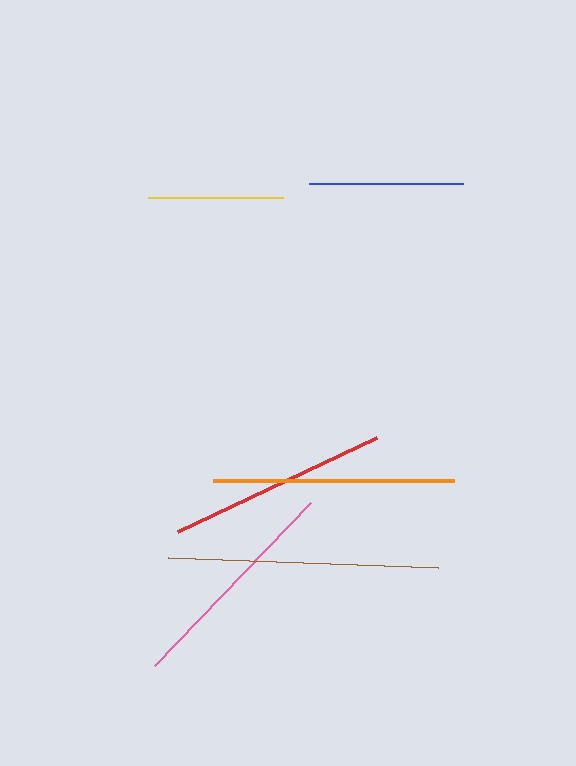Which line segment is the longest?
The brown line is the longest at approximately 270 pixels.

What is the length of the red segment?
The red segment is approximately 220 pixels long.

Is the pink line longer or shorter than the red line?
The pink line is longer than the red line.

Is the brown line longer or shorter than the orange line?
The brown line is longer than the orange line.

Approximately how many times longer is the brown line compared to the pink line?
The brown line is approximately 1.2 times the length of the pink line.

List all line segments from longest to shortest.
From longest to shortest: brown, orange, pink, red, blue, yellow.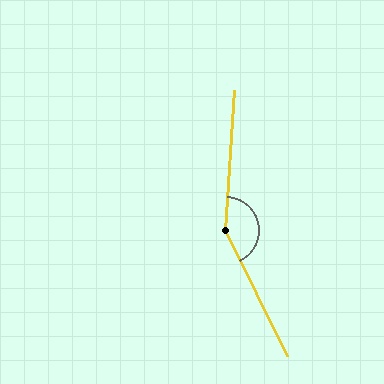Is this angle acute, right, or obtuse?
It is obtuse.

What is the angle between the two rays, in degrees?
Approximately 151 degrees.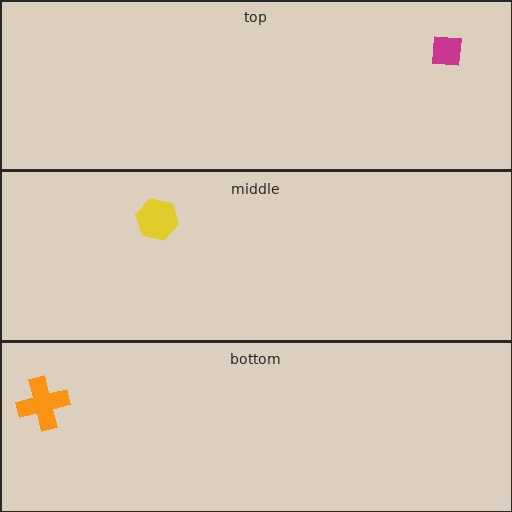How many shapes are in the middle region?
1.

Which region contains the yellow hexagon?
The middle region.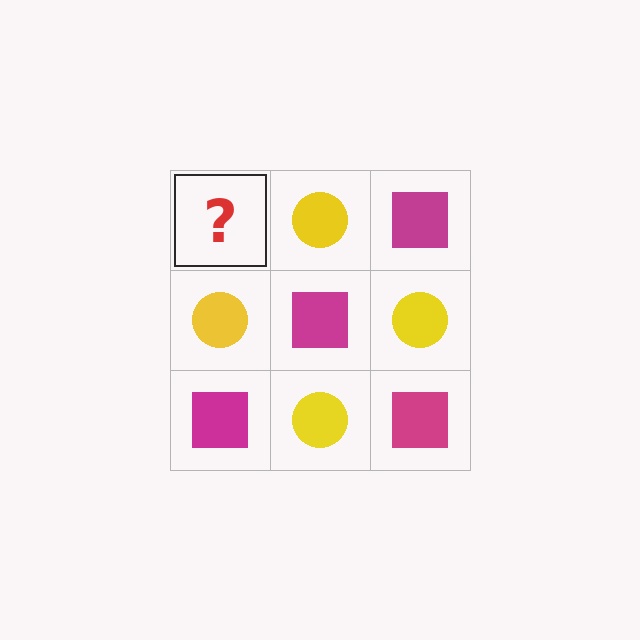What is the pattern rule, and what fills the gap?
The rule is that it alternates magenta square and yellow circle in a checkerboard pattern. The gap should be filled with a magenta square.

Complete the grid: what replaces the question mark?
The question mark should be replaced with a magenta square.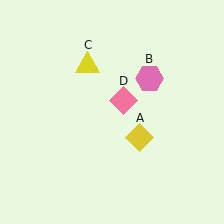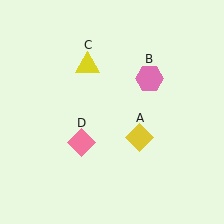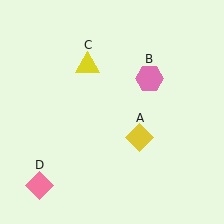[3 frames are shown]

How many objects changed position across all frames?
1 object changed position: pink diamond (object D).